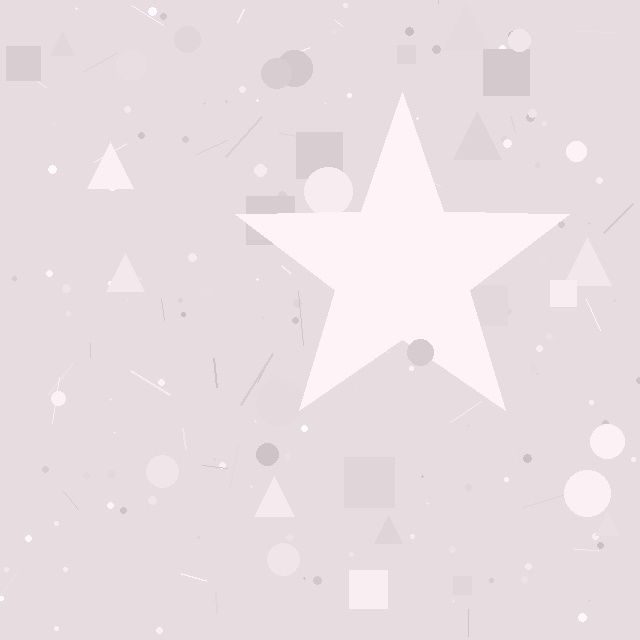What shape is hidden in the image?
A star is hidden in the image.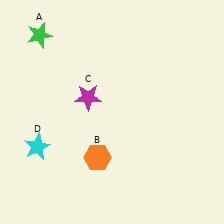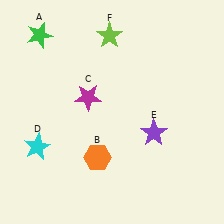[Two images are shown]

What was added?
A purple star (E), a lime star (F) were added in Image 2.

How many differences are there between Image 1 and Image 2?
There are 2 differences between the two images.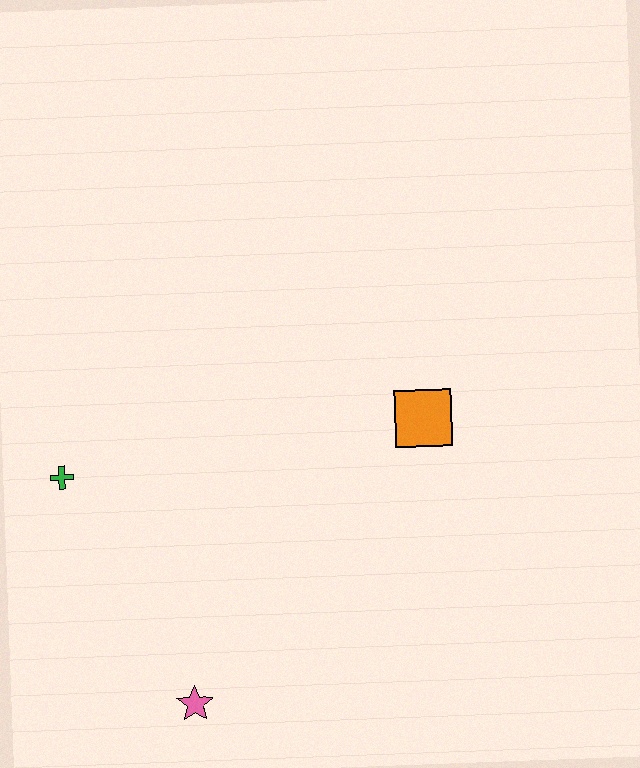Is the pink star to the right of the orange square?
No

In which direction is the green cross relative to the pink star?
The green cross is above the pink star.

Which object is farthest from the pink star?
The orange square is farthest from the pink star.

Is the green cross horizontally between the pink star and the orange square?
No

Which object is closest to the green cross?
The pink star is closest to the green cross.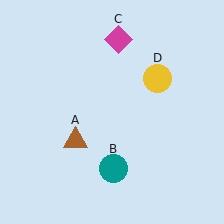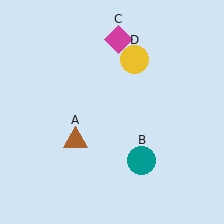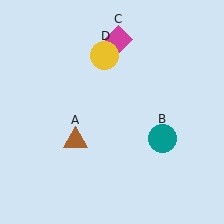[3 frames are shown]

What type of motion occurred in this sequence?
The teal circle (object B), yellow circle (object D) rotated counterclockwise around the center of the scene.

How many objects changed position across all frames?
2 objects changed position: teal circle (object B), yellow circle (object D).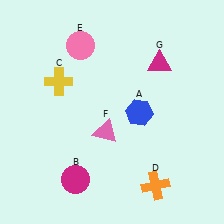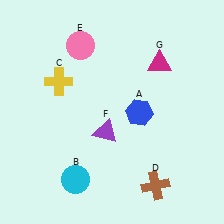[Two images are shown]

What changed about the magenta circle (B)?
In Image 1, B is magenta. In Image 2, it changed to cyan.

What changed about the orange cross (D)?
In Image 1, D is orange. In Image 2, it changed to brown.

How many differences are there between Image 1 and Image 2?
There are 3 differences between the two images.